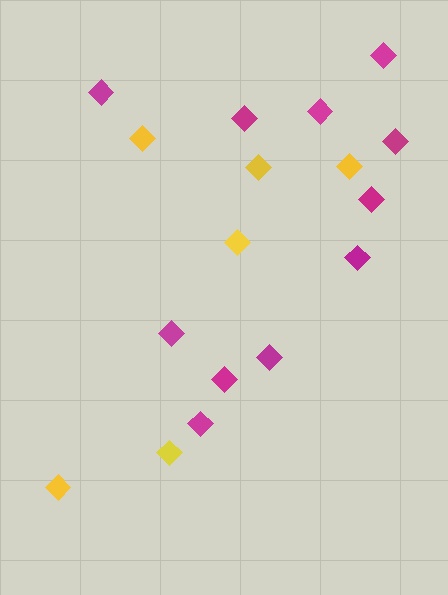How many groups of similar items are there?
There are 2 groups: one group of yellow diamonds (6) and one group of magenta diamonds (11).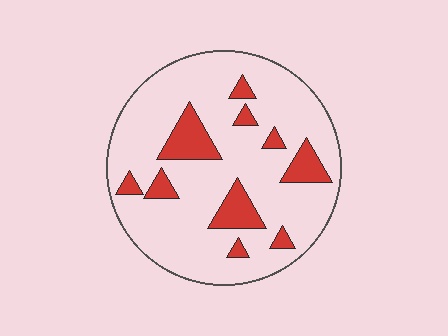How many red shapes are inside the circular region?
10.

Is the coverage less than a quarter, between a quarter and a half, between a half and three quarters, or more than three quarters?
Less than a quarter.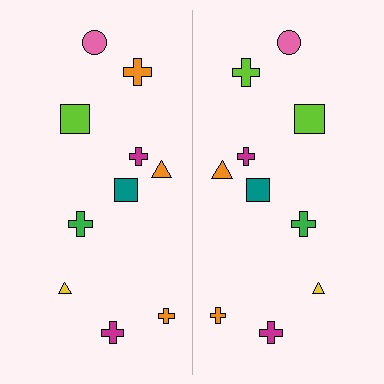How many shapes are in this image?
There are 20 shapes in this image.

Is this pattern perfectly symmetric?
No, the pattern is not perfectly symmetric. The lime cross on the right side breaks the symmetry — its mirror counterpart is orange.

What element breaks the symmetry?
The lime cross on the right side breaks the symmetry — its mirror counterpart is orange.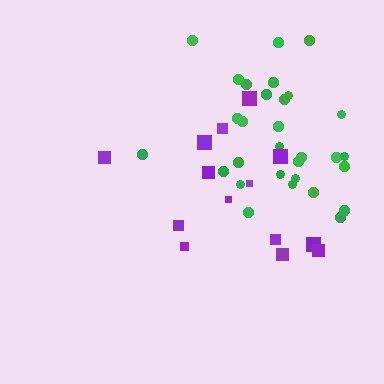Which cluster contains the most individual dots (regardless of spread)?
Green (31).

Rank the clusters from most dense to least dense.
green, purple.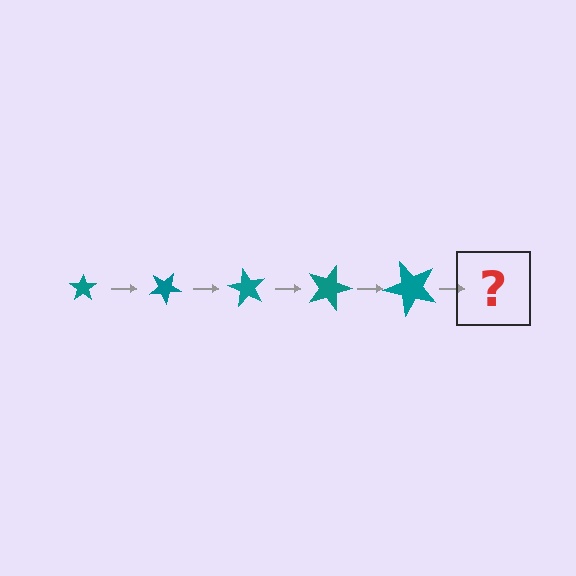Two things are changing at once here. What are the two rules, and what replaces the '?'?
The two rules are that the star grows larger each step and it rotates 30 degrees each step. The '?' should be a star, larger than the previous one and rotated 150 degrees from the start.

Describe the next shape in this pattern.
It should be a star, larger than the previous one and rotated 150 degrees from the start.